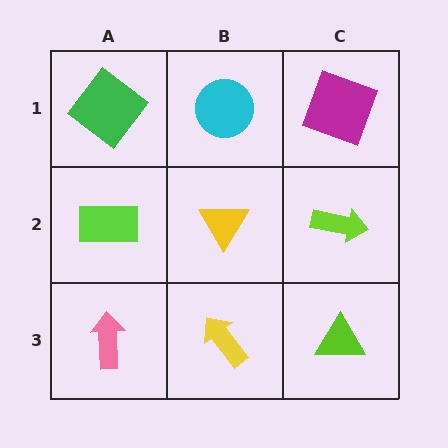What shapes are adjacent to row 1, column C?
A lime arrow (row 2, column C), a cyan circle (row 1, column B).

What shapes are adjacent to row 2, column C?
A magenta square (row 1, column C), a lime triangle (row 3, column C), a yellow triangle (row 2, column B).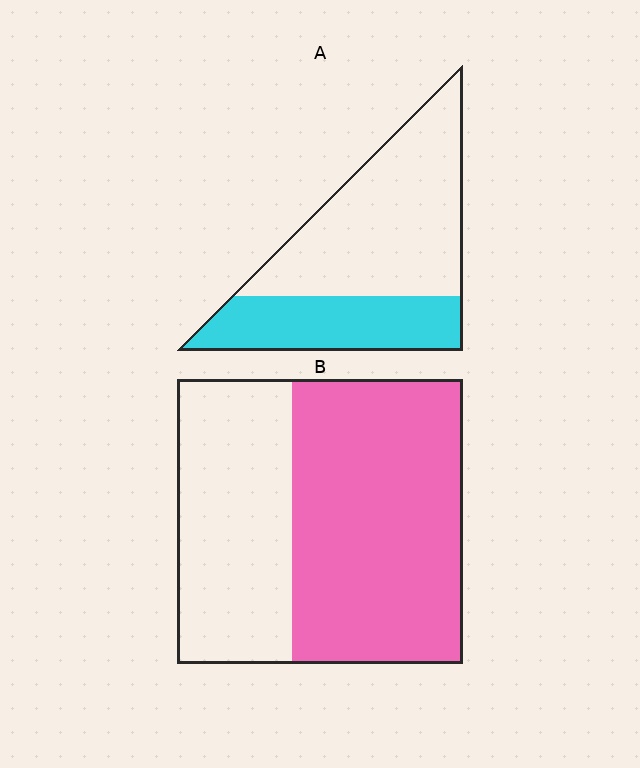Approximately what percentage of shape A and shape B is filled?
A is approximately 35% and B is approximately 60%.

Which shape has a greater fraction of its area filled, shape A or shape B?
Shape B.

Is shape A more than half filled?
No.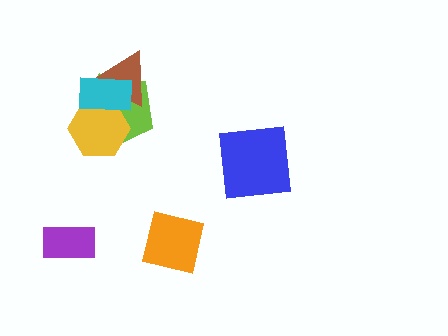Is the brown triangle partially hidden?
Yes, it is partially covered by another shape.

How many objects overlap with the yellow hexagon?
3 objects overlap with the yellow hexagon.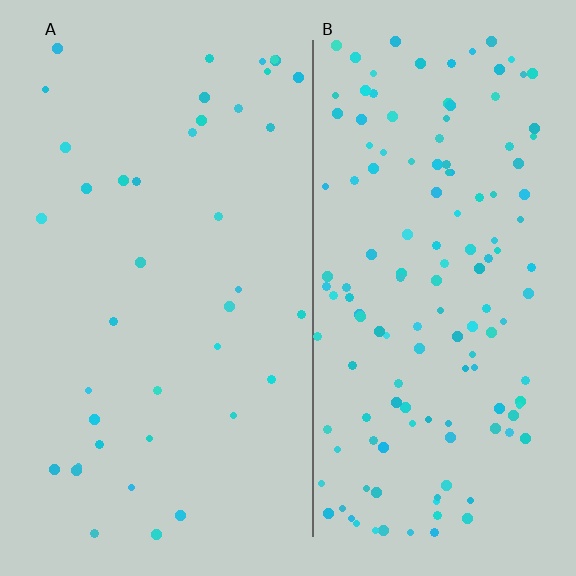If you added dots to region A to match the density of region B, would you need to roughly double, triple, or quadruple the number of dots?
Approximately quadruple.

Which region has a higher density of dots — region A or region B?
B (the right).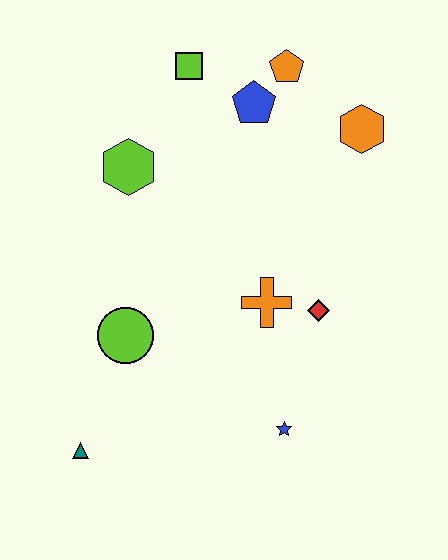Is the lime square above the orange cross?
Yes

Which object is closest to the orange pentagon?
The blue pentagon is closest to the orange pentagon.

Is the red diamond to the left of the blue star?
No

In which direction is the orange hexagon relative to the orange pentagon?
The orange hexagon is to the right of the orange pentagon.